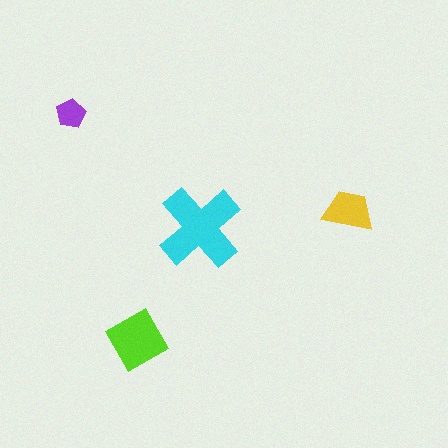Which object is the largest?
The cyan cross.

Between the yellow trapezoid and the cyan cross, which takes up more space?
The cyan cross.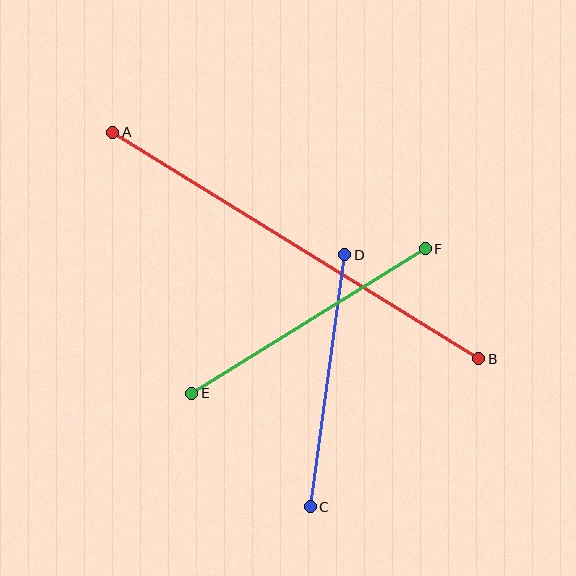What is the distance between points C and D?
The distance is approximately 254 pixels.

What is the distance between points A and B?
The distance is approximately 431 pixels.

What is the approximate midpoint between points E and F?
The midpoint is at approximately (309, 321) pixels.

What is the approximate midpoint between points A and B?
The midpoint is at approximately (296, 245) pixels.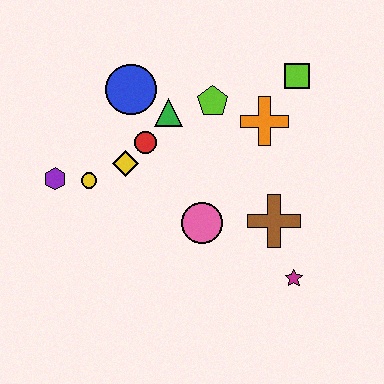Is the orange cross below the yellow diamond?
No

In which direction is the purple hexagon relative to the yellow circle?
The purple hexagon is to the left of the yellow circle.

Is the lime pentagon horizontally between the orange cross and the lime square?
No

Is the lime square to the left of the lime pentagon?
No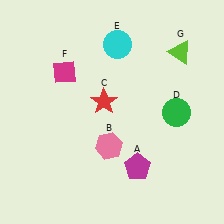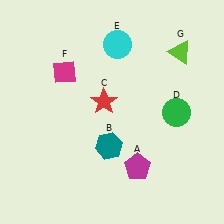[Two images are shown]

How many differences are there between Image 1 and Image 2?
There is 1 difference between the two images.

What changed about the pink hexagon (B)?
In Image 1, B is pink. In Image 2, it changed to teal.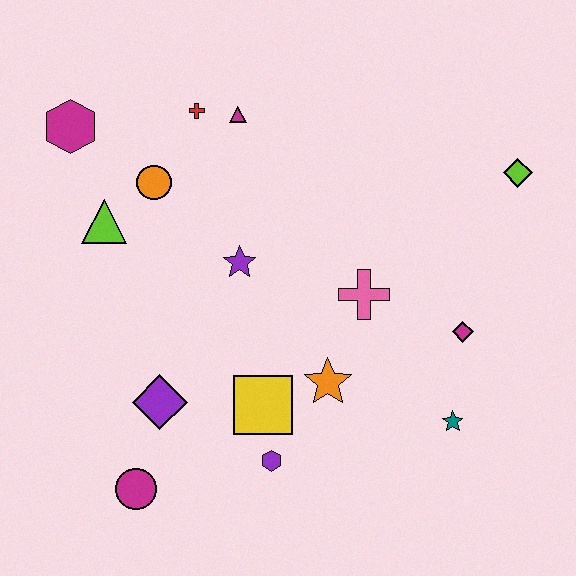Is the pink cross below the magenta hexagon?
Yes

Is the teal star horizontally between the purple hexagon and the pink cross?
No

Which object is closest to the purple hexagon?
The yellow square is closest to the purple hexagon.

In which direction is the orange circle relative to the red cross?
The orange circle is below the red cross.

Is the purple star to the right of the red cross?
Yes